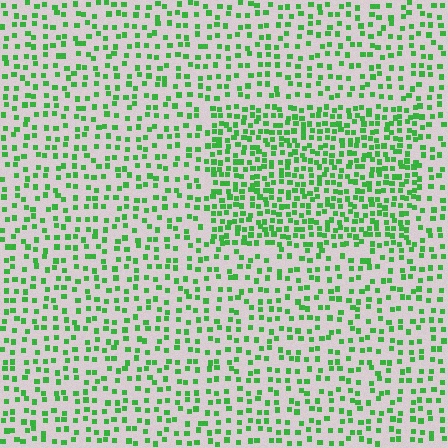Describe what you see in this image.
The image contains small green elements arranged at two different densities. A rectangle-shaped region is visible where the elements are more densely packed than the surrounding area.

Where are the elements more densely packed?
The elements are more densely packed inside the rectangle boundary.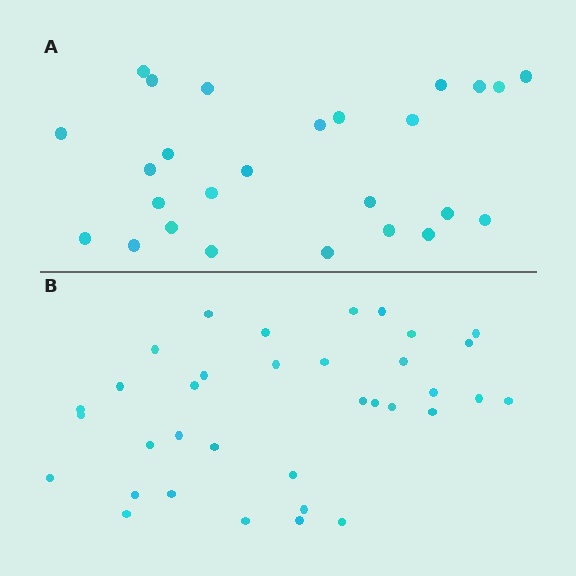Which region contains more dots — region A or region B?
Region B (the bottom region) has more dots.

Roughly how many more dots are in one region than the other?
Region B has roughly 8 or so more dots than region A.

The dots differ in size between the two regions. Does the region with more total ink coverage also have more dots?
No. Region A has more total ink coverage because its dots are larger, but region B actually contains more individual dots. Total area can be misleading — the number of items is what matters here.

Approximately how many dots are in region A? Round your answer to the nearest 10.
About 30 dots. (The exact count is 26, which rounds to 30.)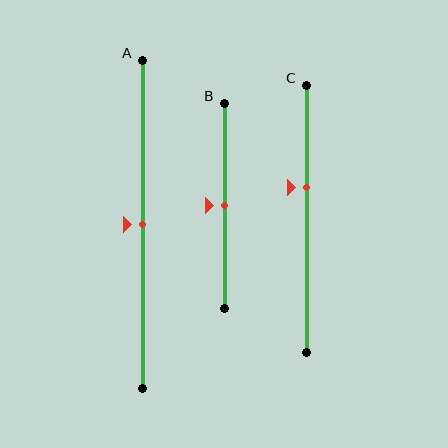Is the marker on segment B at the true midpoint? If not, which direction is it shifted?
Yes, the marker on segment B is at the true midpoint.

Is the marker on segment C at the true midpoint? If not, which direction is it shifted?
No, the marker on segment C is shifted upward by about 12% of the segment length.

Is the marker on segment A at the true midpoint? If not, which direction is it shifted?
Yes, the marker on segment A is at the true midpoint.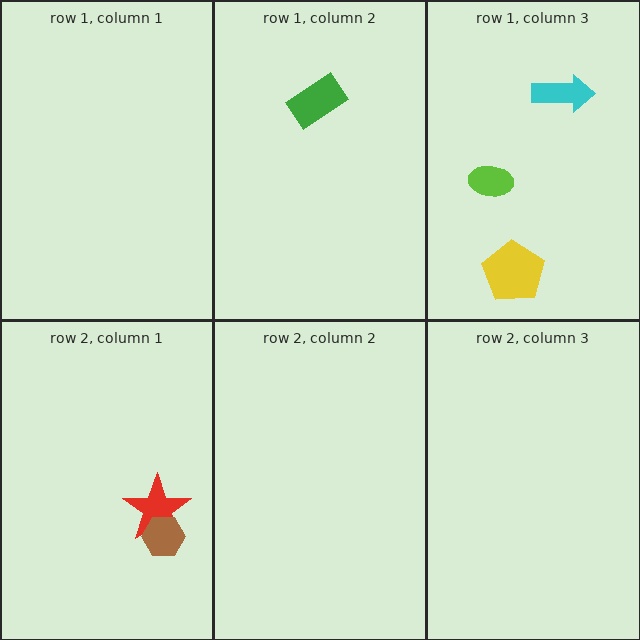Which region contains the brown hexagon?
The row 2, column 1 region.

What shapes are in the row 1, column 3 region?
The lime ellipse, the cyan arrow, the yellow pentagon.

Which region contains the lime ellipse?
The row 1, column 3 region.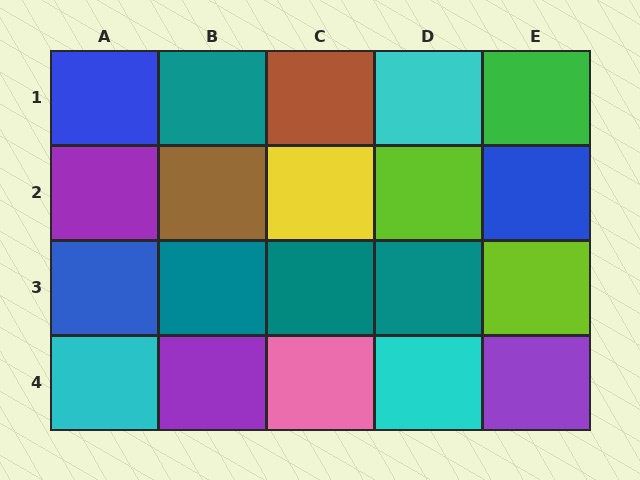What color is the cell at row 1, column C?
Brown.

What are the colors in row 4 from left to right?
Cyan, purple, pink, cyan, purple.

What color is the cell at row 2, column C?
Yellow.